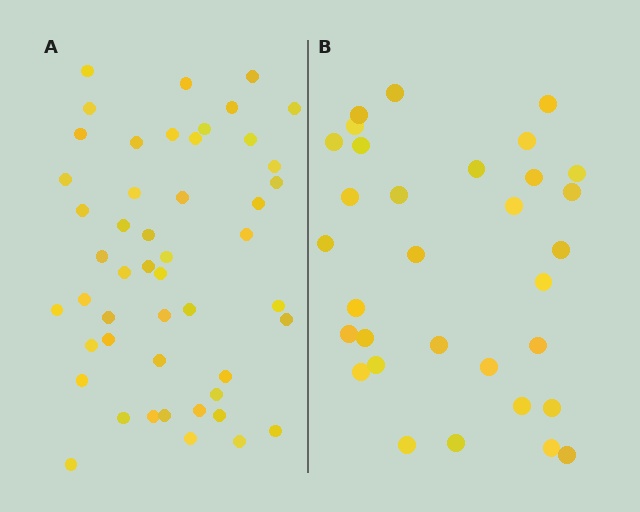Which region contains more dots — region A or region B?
Region A (the left region) has more dots.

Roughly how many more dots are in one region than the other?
Region A has approximately 15 more dots than region B.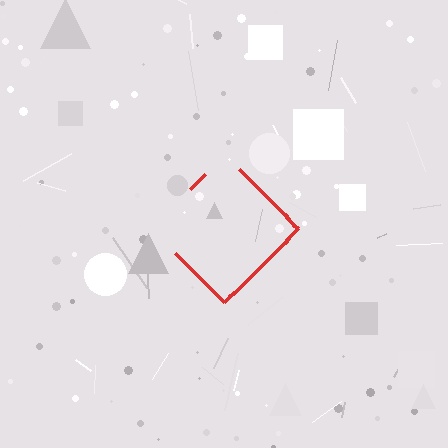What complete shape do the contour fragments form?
The contour fragments form a diamond.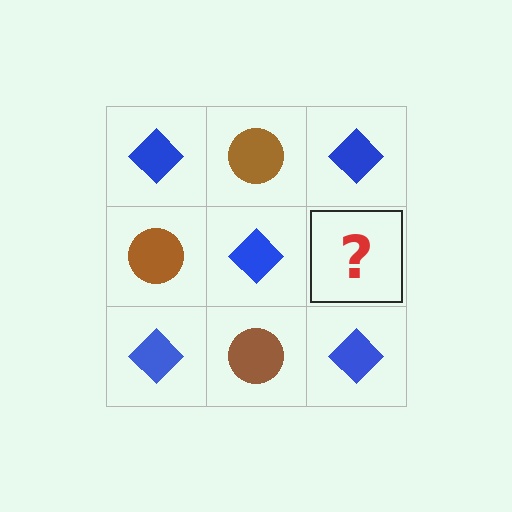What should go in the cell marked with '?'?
The missing cell should contain a brown circle.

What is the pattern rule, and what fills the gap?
The rule is that it alternates blue diamond and brown circle in a checkerboard pattern. The gap should be filled with a brown circle.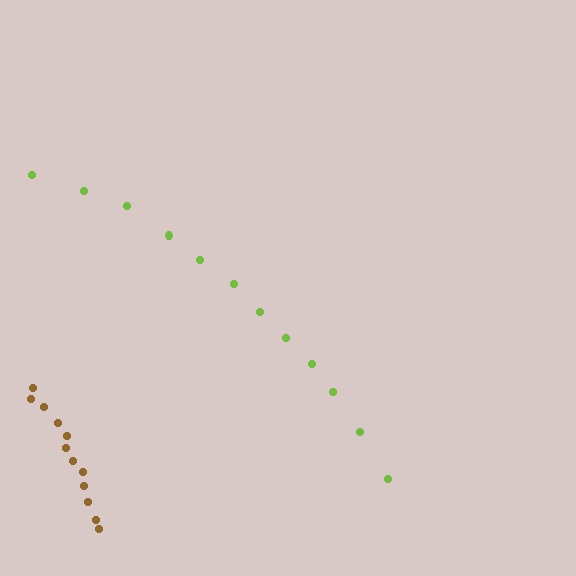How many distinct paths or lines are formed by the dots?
There are 2 distinct paths.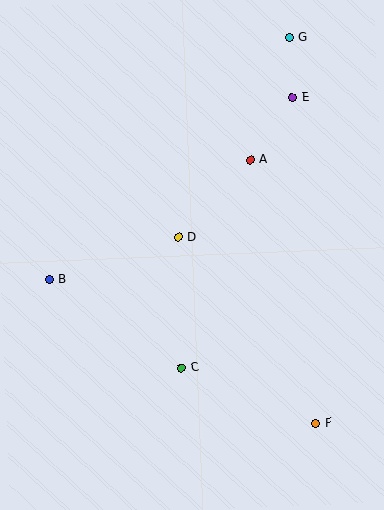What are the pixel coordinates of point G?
Point G is at (290, 38).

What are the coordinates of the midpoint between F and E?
The midpoint between F and E is at (304, 261).